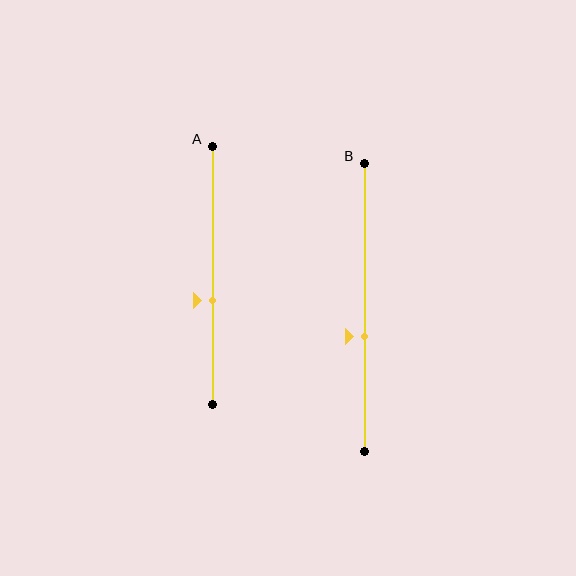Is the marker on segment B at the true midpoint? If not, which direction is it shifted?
No, the marker on segment B is shifted downward by about 10% of the segment length.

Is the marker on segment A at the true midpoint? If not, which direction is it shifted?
No, the marker on segment A is shifted downward by about 10% of the segment length.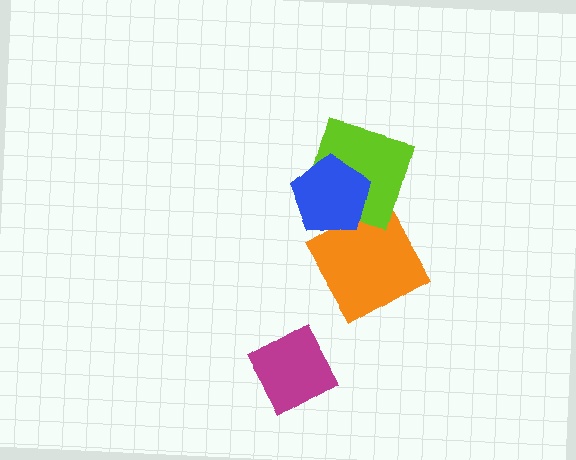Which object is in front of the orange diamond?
The blue pentagon is in front of the orange diamond.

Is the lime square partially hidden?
Yes, it is partially covered by another shape.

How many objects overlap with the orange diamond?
1 object overlaps with the orange diamond.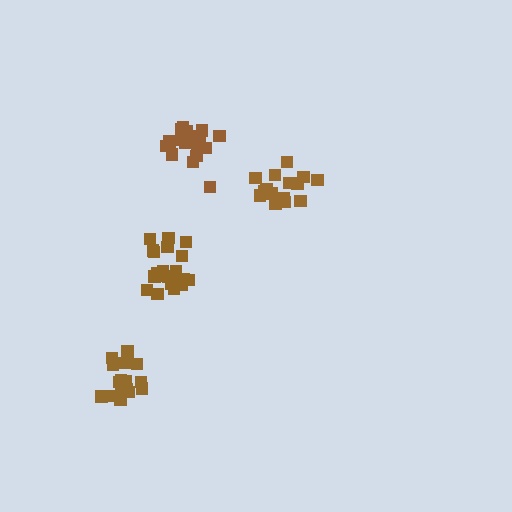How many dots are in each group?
Group 1: 21 dots, Group 2: 16 dots, Group 3: 16 dots, Group 4: 17 dots (70 total).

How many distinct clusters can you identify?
There are 4 distinct clusters.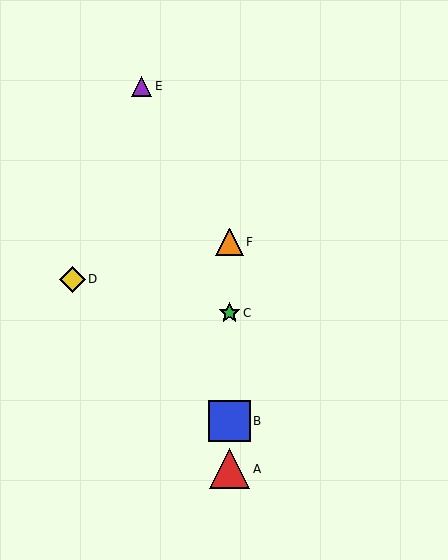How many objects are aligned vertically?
4 objects (A, B, C, F) are aligned vertically.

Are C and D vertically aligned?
No, C is at x≈229 and D is at x≈72.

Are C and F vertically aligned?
Yes, both are at x≈229.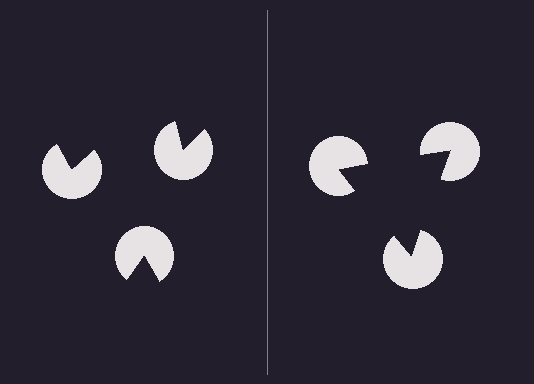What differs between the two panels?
The pac-man discs are positioned identically on both sides; only the wedge orientations differ. On the right they align to a triangle; on the left they are misaligned.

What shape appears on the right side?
An illusory triangle.